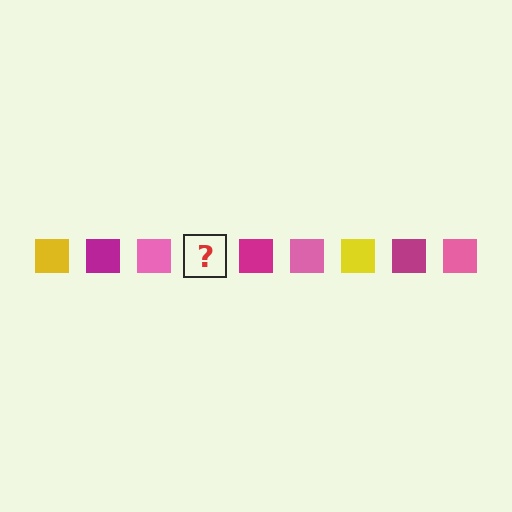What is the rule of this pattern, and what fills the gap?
The rule is that the pattern cycles through yellow, magenta, pink squares. The gap should be filled with a yellow square.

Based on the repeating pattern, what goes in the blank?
The blank should be a yellow square.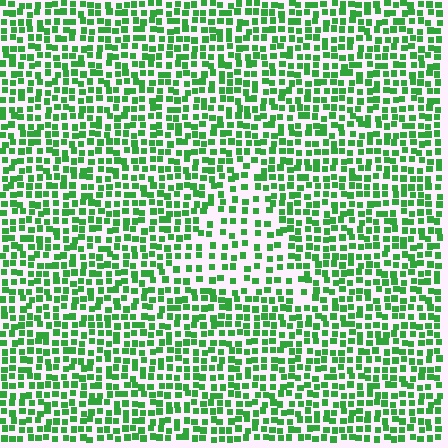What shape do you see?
I see a triangle.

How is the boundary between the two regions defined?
The boundary is defined by a change in element density (approximately 1.7x ratio). All elements are the same color, size, and shape.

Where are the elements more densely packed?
The elements are more densely packed outside the triangle boundary.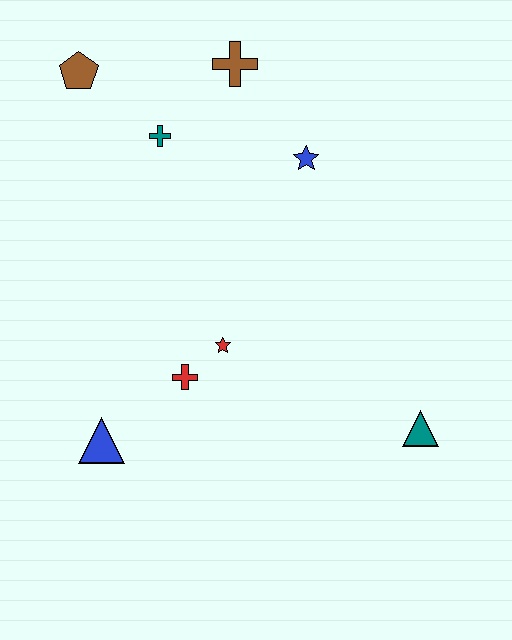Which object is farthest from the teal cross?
The teal triangle is farthest from the teal cross.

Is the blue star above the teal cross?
No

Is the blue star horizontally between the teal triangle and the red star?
Yes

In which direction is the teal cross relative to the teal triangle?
The teal cross is above the teal triangle.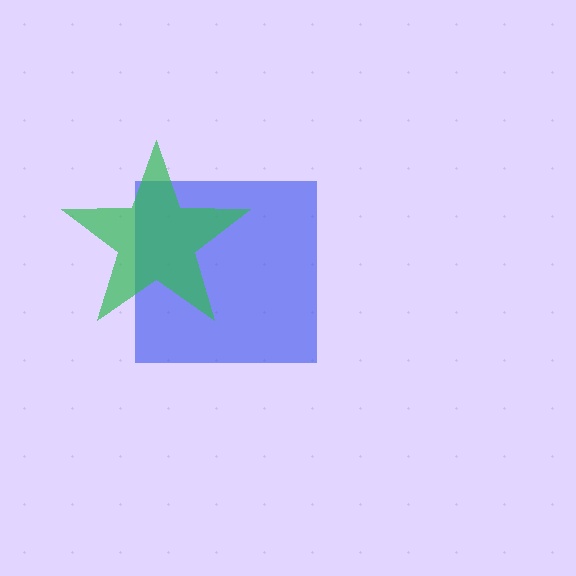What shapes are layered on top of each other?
The layered shapes are: a blue square, a green star.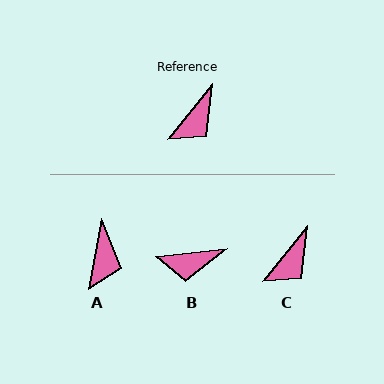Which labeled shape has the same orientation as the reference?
C.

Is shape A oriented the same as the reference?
No, it is off by about 29 degrees.